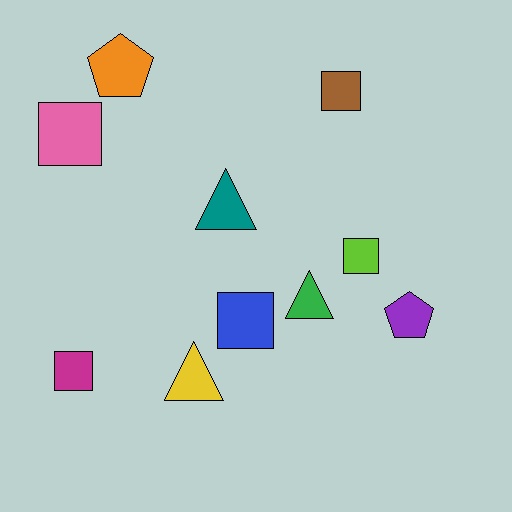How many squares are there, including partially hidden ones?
There are 5 squares.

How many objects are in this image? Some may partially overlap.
There are 10 objects.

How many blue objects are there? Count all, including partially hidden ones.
There is 1 blue object.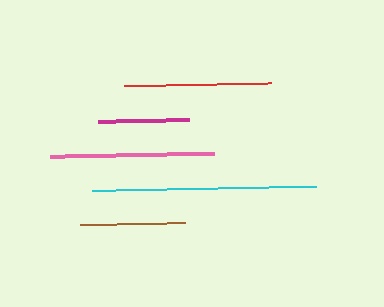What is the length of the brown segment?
The brown segment is approximately 104 pixels long.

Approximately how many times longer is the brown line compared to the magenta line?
The brown line is approximately 1.2 times the length of the magenta line.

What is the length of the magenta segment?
The magenta segment is approximately 91 pixels long.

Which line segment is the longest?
The cyan line is the longest at approximately 224 pixels.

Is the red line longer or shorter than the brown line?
The red line is longer than the brown line.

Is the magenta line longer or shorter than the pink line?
The pink line is longer than the magenta line.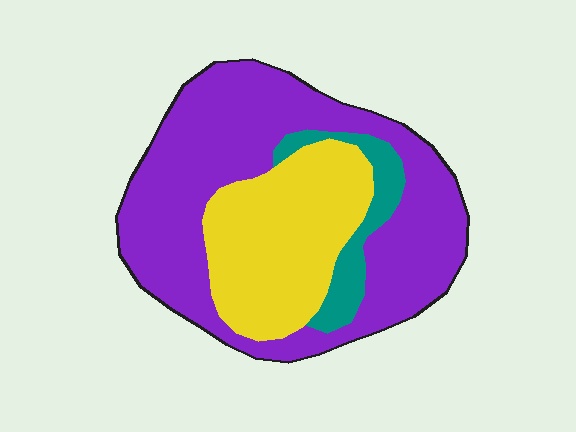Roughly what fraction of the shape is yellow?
Yellow takes up between a quarter and a half of the shape.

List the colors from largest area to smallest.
From largest to smallest: purple, yellow, teal.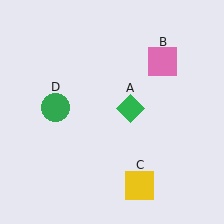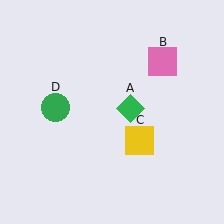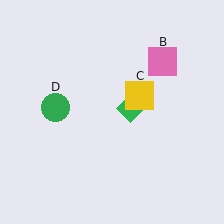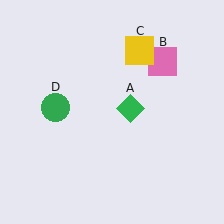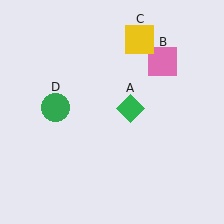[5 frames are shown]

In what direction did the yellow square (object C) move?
The yellow square (object C) moved up.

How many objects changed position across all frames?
1 object changed position: yellow square (object C).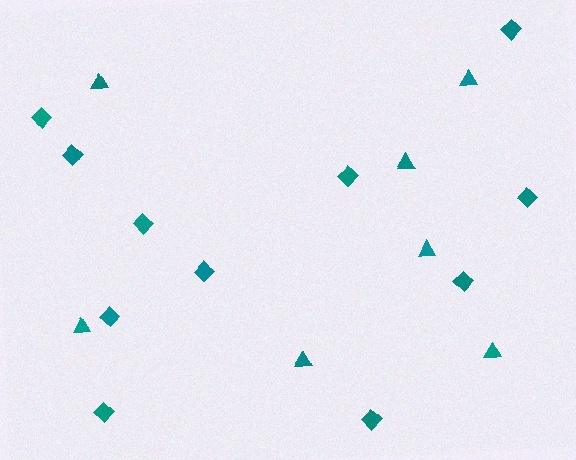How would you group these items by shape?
There are 2 groups: one group of triangles (7) and one group of diamonds (11).